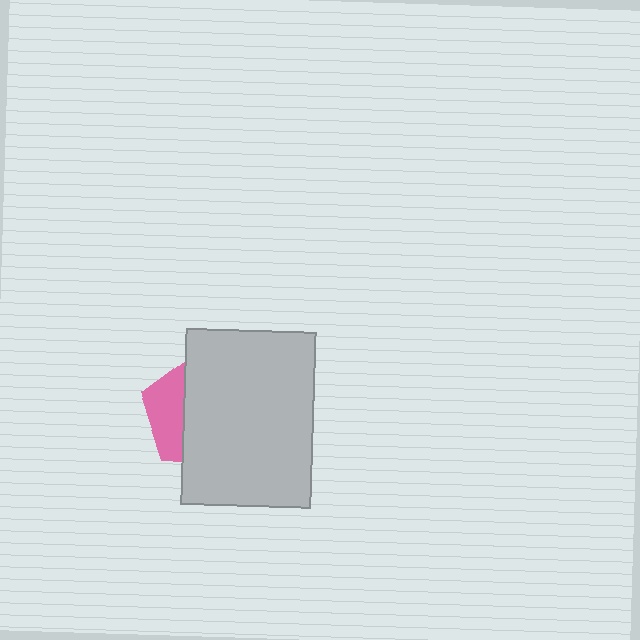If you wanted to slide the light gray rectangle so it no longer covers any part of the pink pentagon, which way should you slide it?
Slide it right — that is the most direct way to separate the two shapes.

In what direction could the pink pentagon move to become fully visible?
The pink pentagon could move left. That would shift it out from behind the light gray rectangle entirely.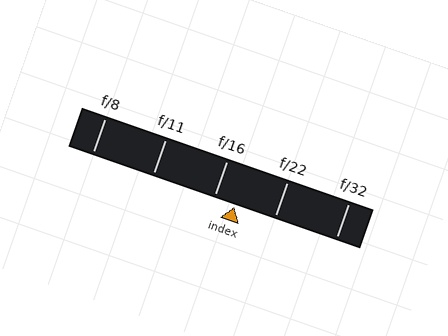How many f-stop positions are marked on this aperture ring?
There are 5 f-stop positions marked.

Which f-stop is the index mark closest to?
The index mark is closest to f/16.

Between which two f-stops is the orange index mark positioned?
The index mark is between f/16 and f/22.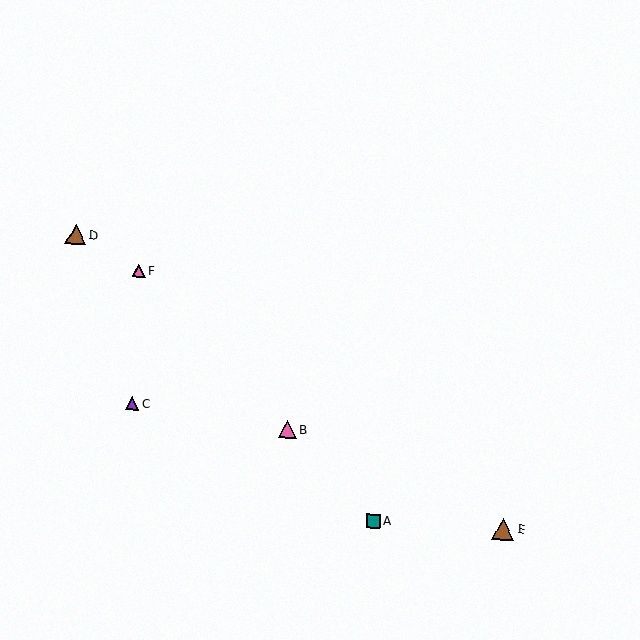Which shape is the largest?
The brown triangle (labeled E) is the largest.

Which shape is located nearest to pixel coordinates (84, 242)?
The brown triangle (labeled D) at (76, 234) is nearest to that location.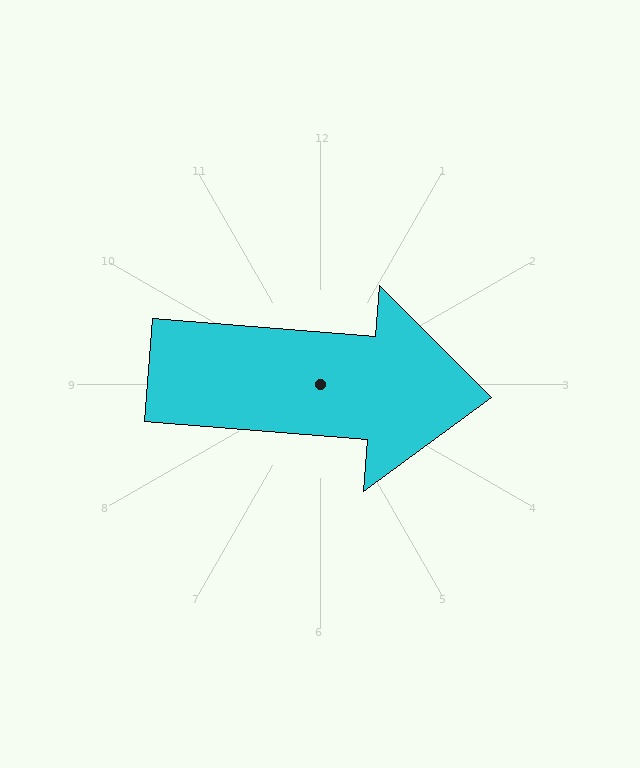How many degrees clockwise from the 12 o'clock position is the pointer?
Approximately 95 degrees.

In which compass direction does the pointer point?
East.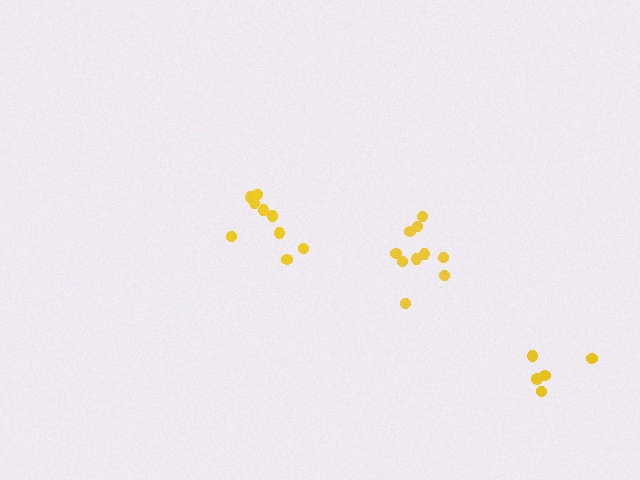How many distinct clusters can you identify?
There are 3 distinct clusters.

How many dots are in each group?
Group 1: 10 dots, Group 2: 9 dots, Group 3: 5 dots (24 total).